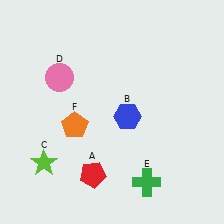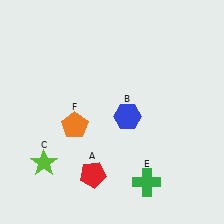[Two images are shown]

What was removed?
The pink circle (D) was removed in Image 2.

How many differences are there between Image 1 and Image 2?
There is 1 difference between the two images.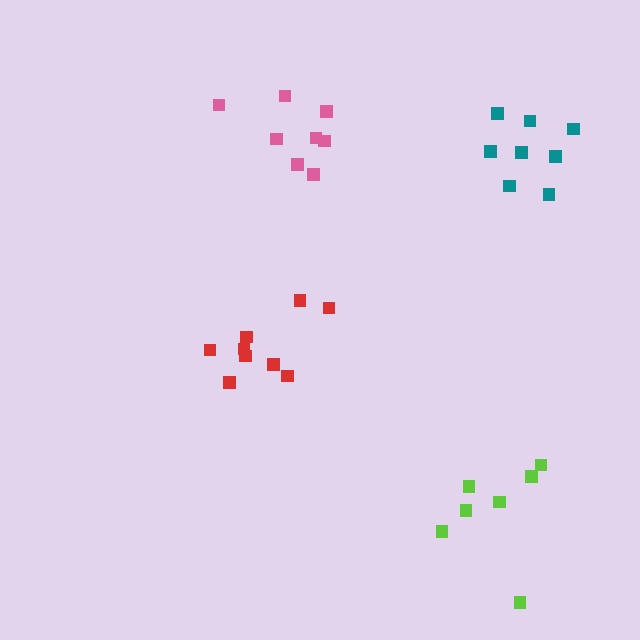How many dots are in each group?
Group 1: 8 dots, Group 2: 9 dots, Group 3: 8 dots, Group 4: 7 dots (32 total).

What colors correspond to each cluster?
The clusters are colored: pink, red, teal, lime.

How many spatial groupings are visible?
There are 4 spatial groupings.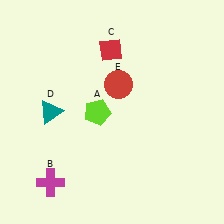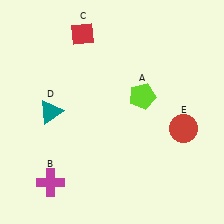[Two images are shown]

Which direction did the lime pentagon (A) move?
The lime pentagon (A) moved right.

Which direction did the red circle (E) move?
The red circle (E) moved right.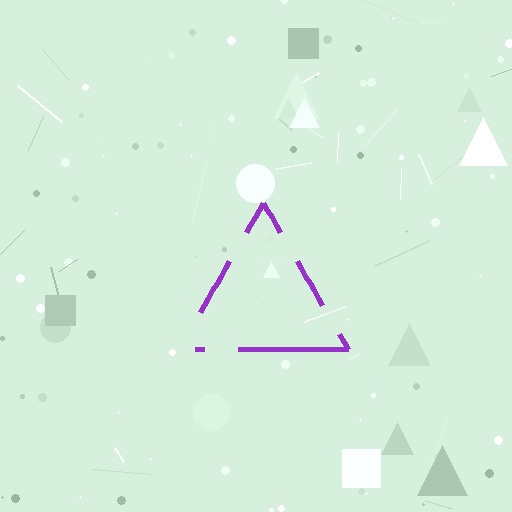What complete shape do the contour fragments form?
The contour fragments form a triangle.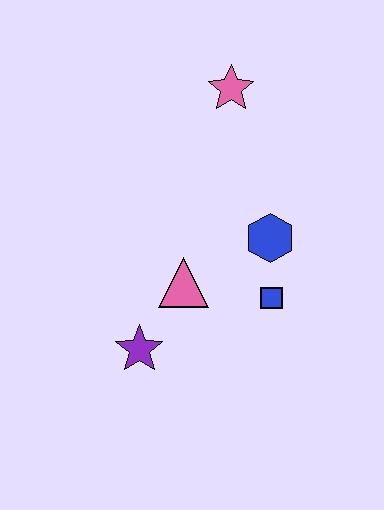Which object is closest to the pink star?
The blue hexagon is closest to the pink star.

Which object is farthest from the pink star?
The purple star is farthest from the pink star.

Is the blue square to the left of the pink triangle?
No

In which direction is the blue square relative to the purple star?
The blue square is to the right of the purple star.